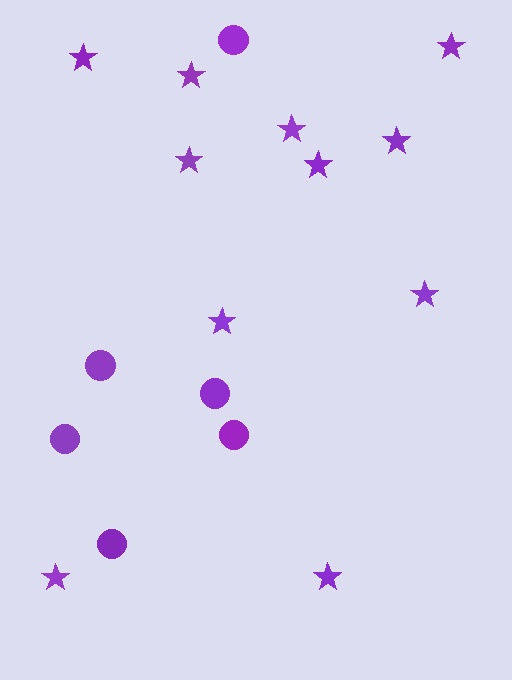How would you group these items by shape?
There are 2 groups: one group of circles (6) and one group of stars (11).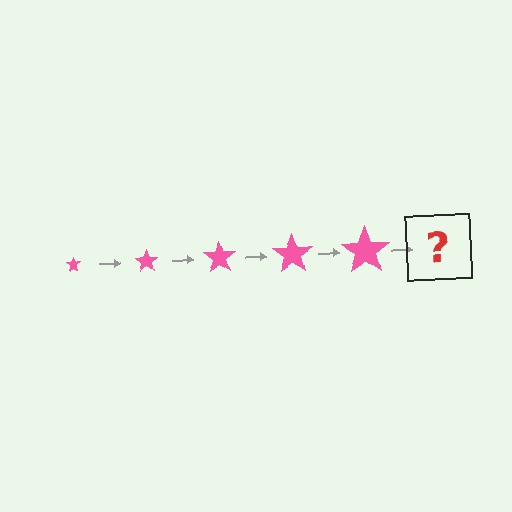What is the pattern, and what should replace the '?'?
The pattern is that the star gets progressively larger each step. The '?' should be a pink star, larger than the previous one.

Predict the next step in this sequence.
The next step is a pink star, larger than the previous one.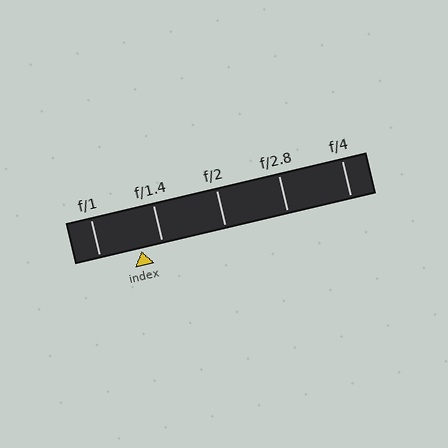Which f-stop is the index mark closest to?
The index mark is closest to f/1.4.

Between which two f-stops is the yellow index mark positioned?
The index mark is between f/1 and f/1.4.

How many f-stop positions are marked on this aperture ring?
There are 5 f-stop positions marked.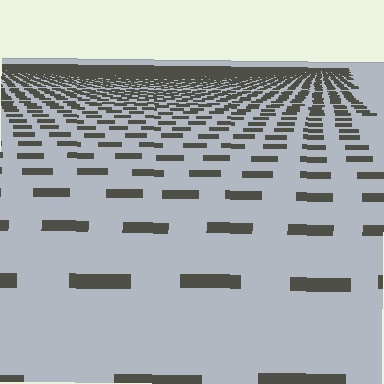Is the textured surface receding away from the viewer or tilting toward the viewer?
The surface is receding away from the viewer. Texture elements get smaller and denser toward the top.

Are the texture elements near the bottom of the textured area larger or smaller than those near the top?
Larger. Near the bottom, elements are closer to the viewer and appear at a bigger on-screen size.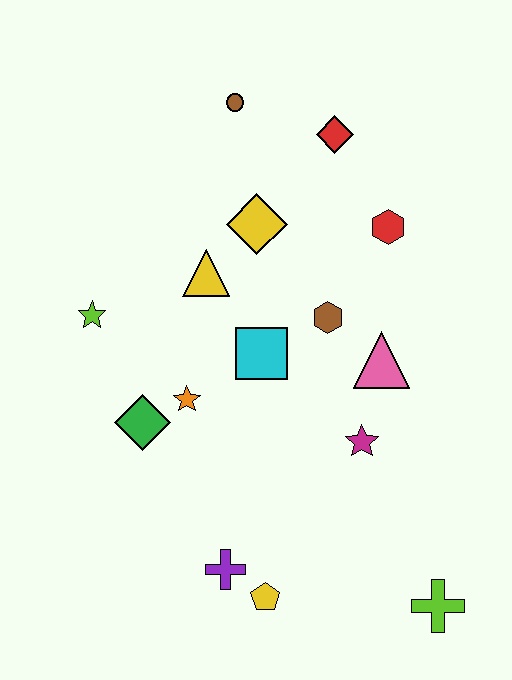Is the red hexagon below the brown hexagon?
No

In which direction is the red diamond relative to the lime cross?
The red diamond is above the lime cross.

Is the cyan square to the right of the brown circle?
Yes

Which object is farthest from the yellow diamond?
The lime cross is farthest from the yellow diamond.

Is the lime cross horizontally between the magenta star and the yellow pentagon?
No